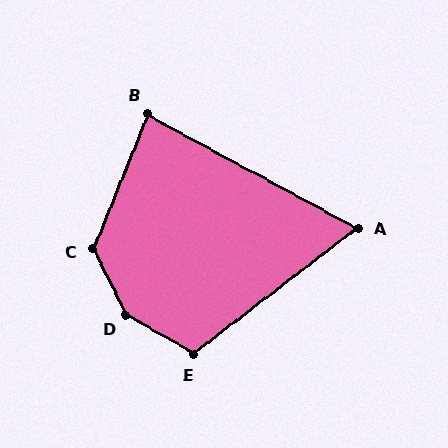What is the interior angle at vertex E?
Approximately 112 degrees (obtuse).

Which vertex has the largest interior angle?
D, at approximately 147 degrees.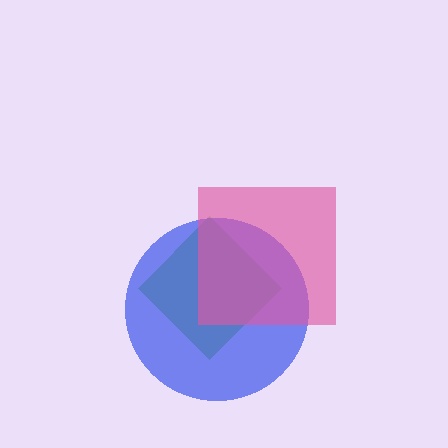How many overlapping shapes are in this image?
There are 3 overlapping shapes in the image.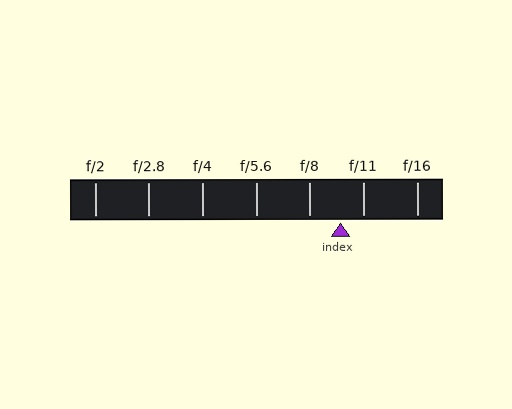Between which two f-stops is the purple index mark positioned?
The index mark is between f/8 and f/11.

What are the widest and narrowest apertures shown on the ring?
The widest aperture shown is f/2 and the narrowest is f/16.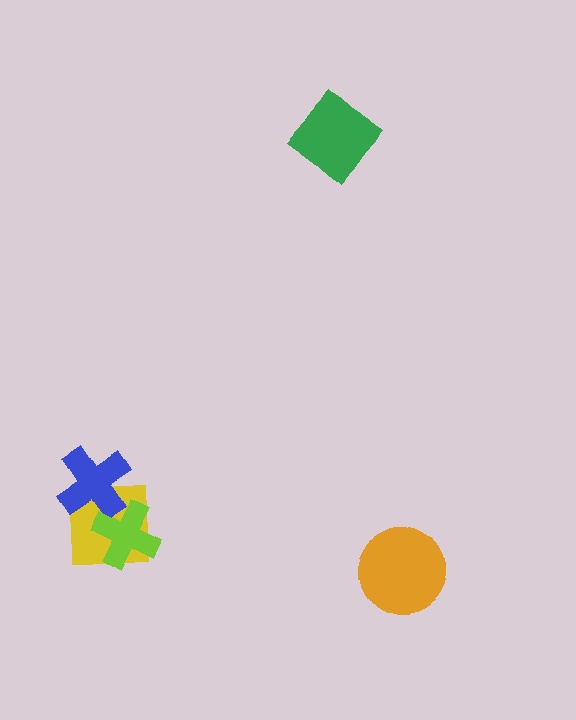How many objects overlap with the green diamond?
0 objects overlap with the green diamond.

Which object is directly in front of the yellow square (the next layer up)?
The blue cross is directly in front of the yellow square.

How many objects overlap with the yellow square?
2 objects overlap with the yellow square.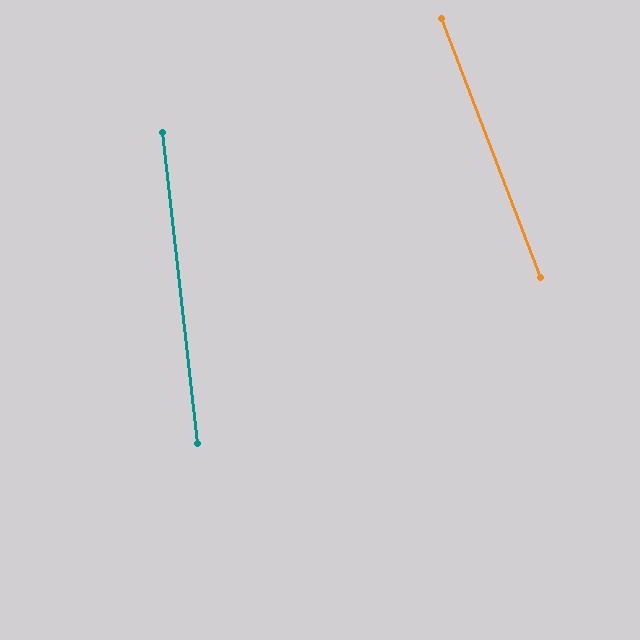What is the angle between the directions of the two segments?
Approximately 15 degrees.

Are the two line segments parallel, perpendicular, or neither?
Neither parallel nor perpendicular — they differ by about 15°.